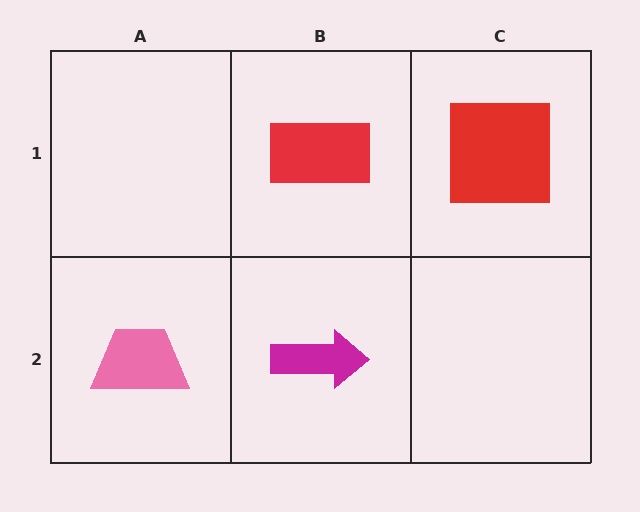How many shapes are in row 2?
2 shapes.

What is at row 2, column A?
A pink trapezoid.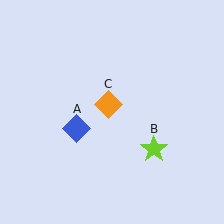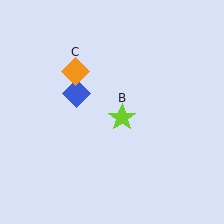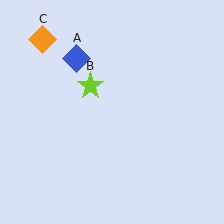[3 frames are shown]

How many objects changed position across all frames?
3 objects changed position: blue diamond (object A), lime star (object B), orange diamond (object C).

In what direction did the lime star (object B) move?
The lime star (object B) moved up and to the left.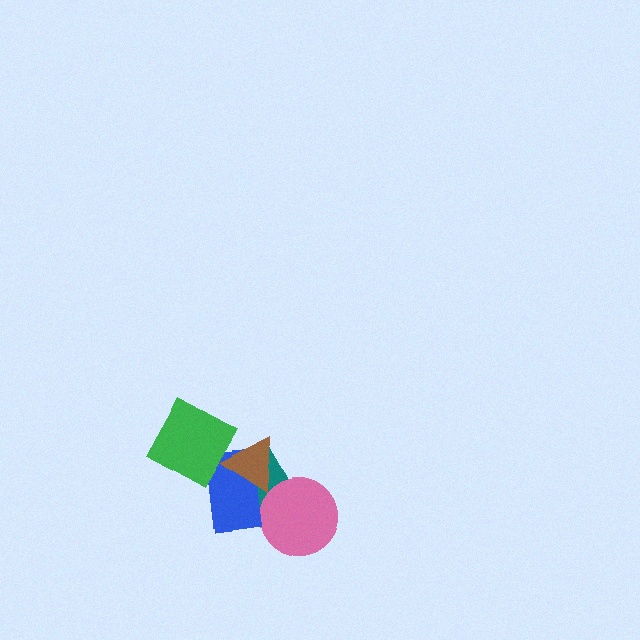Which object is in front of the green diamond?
The brown triangle is in front of the green diamond.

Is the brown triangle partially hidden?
No, no other shape covers it.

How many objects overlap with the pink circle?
1 object overlaps with the pink circle.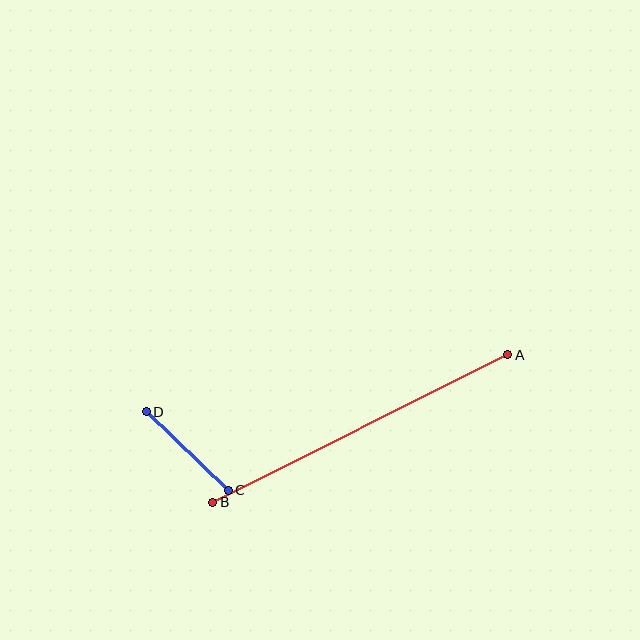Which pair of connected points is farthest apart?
Points A and B are farthest apart.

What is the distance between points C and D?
The distance is approximately 113 pixels.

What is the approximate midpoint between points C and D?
The midpoint is at approximately (187, 451) pixels.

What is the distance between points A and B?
The distance is approximately 330 pixels.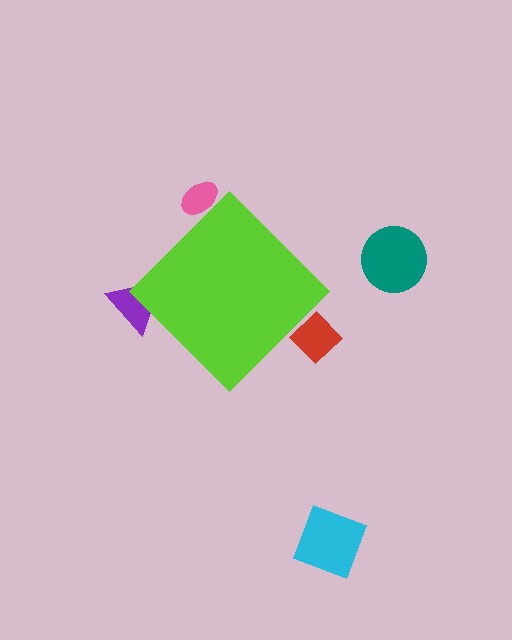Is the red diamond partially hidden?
Yes, the red diamond is partially hidden behind the lime diamond.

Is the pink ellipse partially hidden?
Yes, the pink ellipse is partially hidden behind the lime diamond.